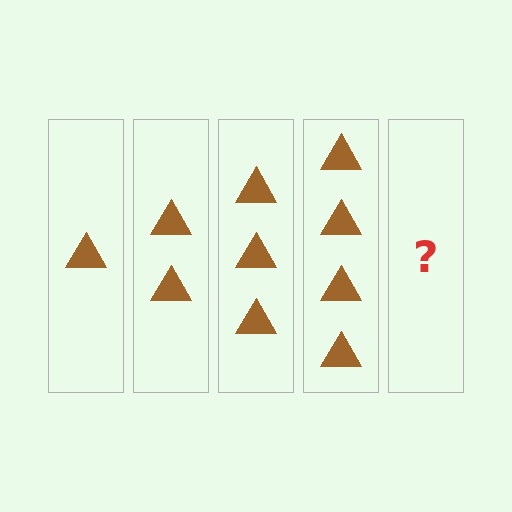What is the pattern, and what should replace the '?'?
The pattern is that each step adds one more triangle. The '?' should be 5 triangles.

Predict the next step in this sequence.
The next step is 5 triangles.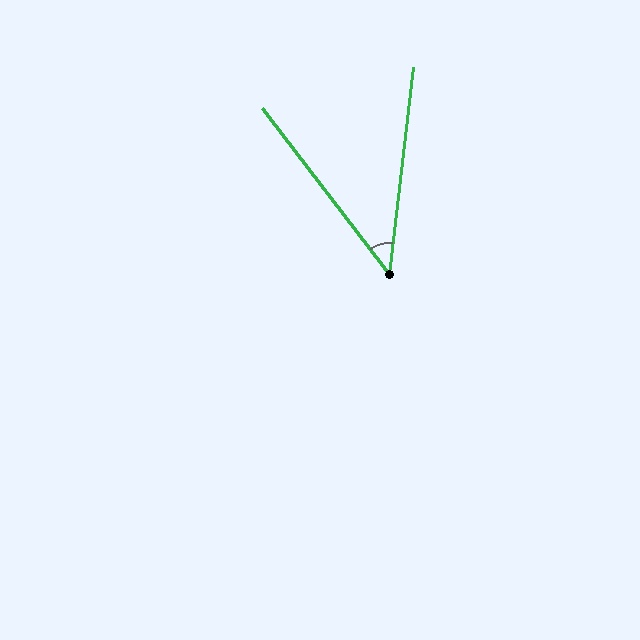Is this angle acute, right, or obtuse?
It is acute.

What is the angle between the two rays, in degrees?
Approximately 44 degrees.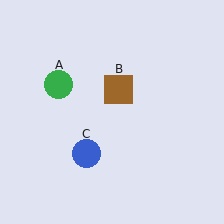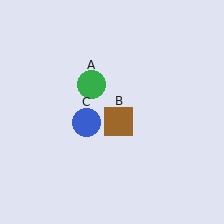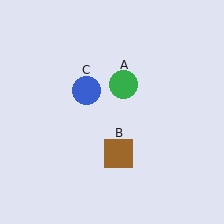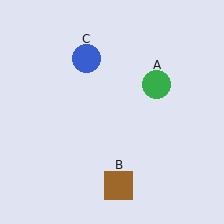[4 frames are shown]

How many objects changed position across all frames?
3 objects changed position: green circle (object A), brown square (object B), blue circle (object C).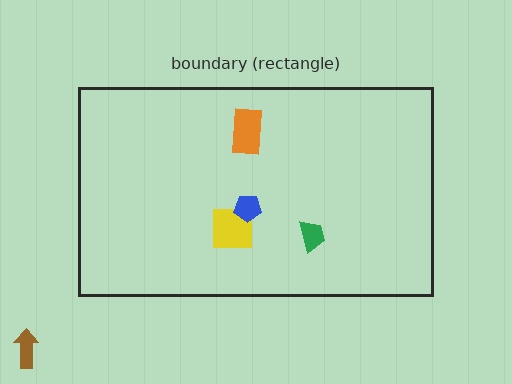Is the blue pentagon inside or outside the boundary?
Inside.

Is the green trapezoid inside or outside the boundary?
Inside.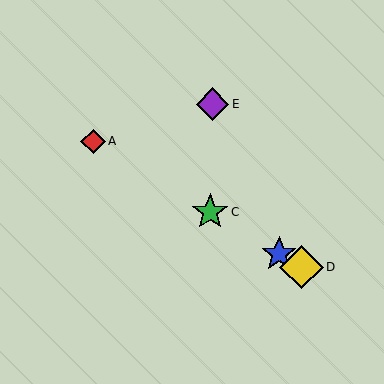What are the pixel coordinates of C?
Object C is at (210, 212).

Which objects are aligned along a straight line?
Objects A, B, C, D are aligned along a straight line.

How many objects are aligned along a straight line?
4 objects (A, B, C, D) are aligned along a straight line.